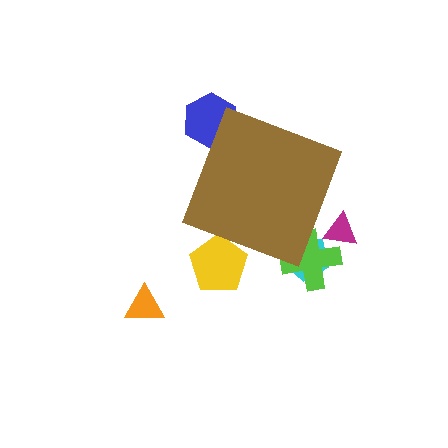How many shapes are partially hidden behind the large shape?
5 shapes are partially hidden.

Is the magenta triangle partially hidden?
Yes, the magenta triangle is partially hidden behind the brown diamond.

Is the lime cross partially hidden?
Yes, the lime cross is partially hidden behind the brown diamond.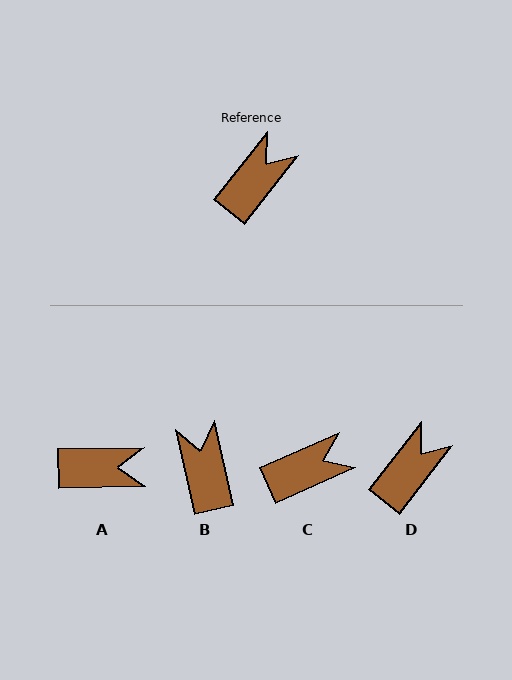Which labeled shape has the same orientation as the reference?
D.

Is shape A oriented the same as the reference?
No, it is off by about 51 degrees.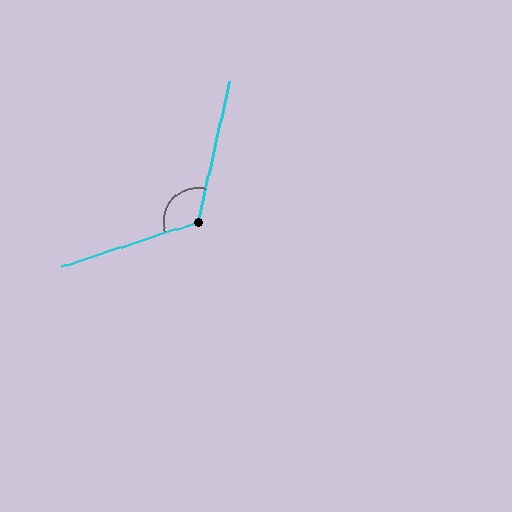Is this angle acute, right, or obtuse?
It is obtuse.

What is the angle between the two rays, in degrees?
Approximately 121 degrees.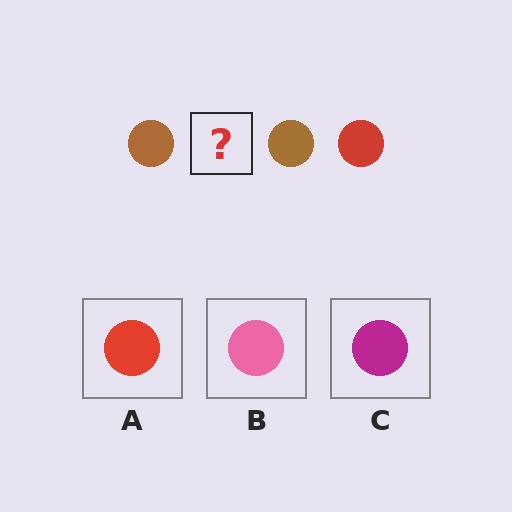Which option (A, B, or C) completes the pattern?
A.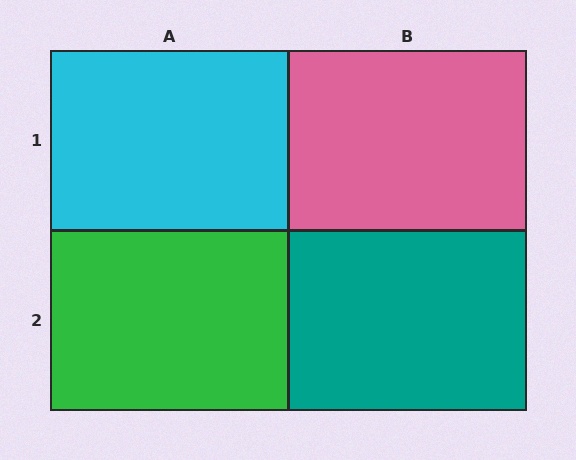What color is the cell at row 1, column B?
Pink.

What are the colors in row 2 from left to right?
Green, teal.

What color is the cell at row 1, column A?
Cyan.